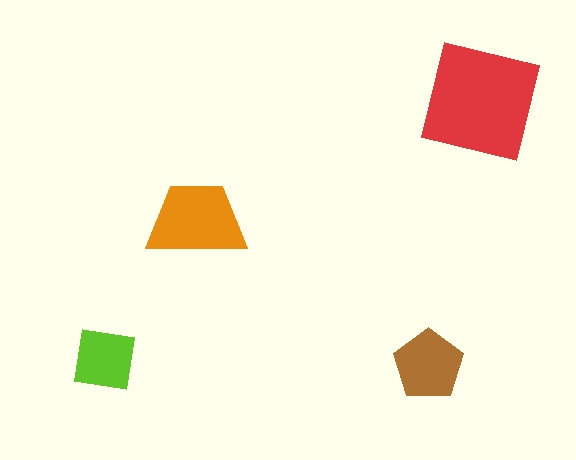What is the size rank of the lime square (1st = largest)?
4th.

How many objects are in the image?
There are 4 objects in the image.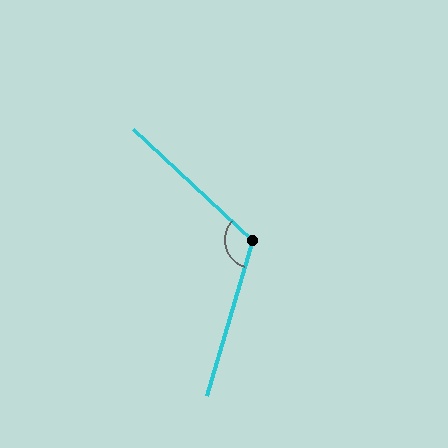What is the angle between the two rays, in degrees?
Approximately 117 degrees.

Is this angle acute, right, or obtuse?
It is obtuse.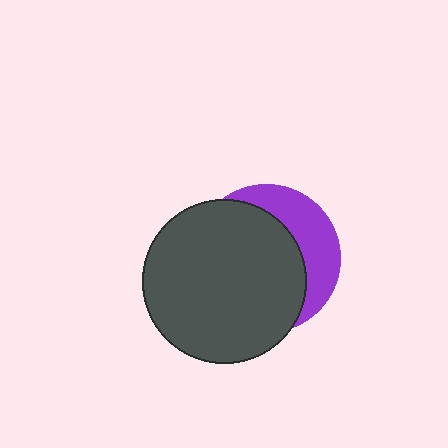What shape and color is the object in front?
The object in front is a dark gray circle.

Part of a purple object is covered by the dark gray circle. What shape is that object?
It is a circle.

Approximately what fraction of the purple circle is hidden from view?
Roughly 68% of the purple circle is hidden behind the dark gray circle.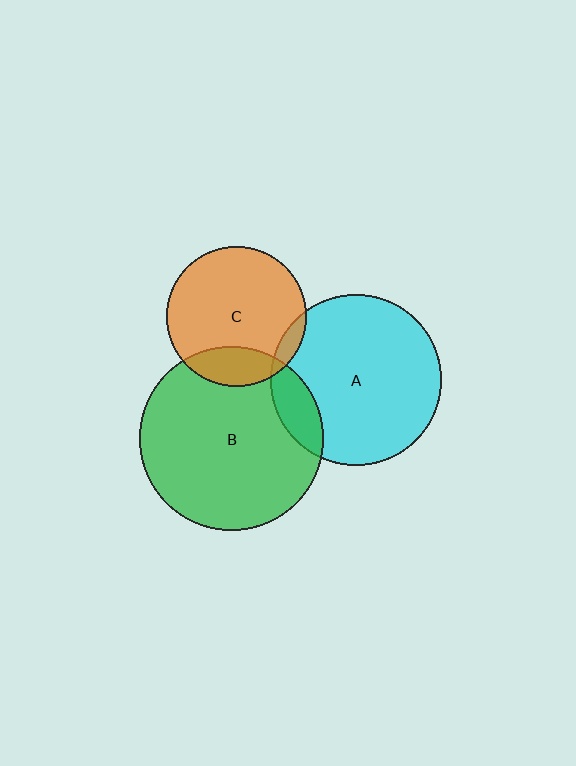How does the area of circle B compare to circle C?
Approximately 1.7 times.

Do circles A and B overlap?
Yes.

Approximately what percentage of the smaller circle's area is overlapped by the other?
Approximately 15%.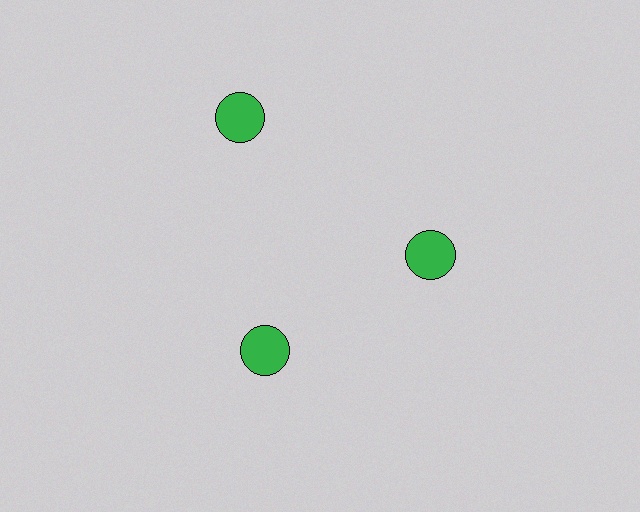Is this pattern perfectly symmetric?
No. The 3 green circles are arranged in a ring, but one element near the 11 o'clock position is pushed outward from the center, breaking the 3-fold rotational symmetry.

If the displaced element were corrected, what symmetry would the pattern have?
It would have 3-fold rotational symmetry — the pattern would map onto itself every 120 degrees.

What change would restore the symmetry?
The symmetry would be restored by moving it inward, back onto the ring so that all 3 circles sit at equal angles and equal distance from the center.